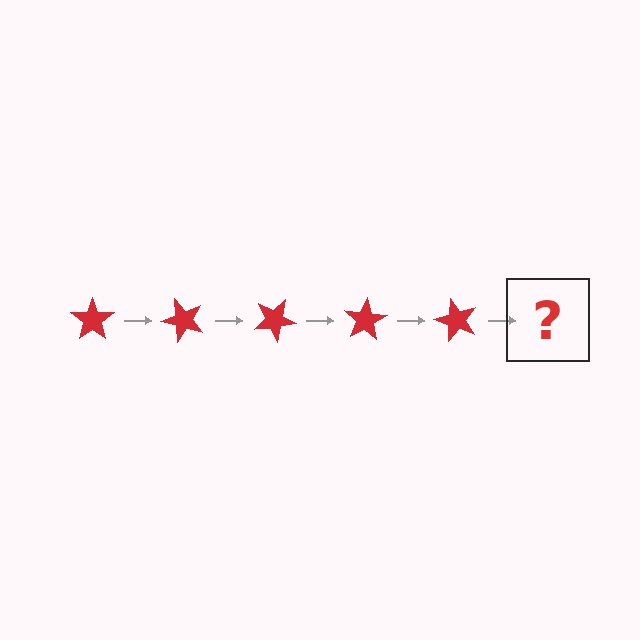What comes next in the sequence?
The next element should be a red star rotated 250 degrees.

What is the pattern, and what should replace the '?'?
The pattern is that the star rotates 50 degrees each step. The '?' should be a red star rotated 250 degrees.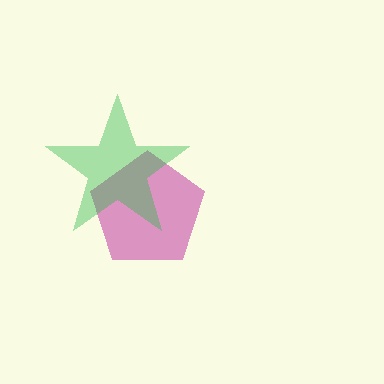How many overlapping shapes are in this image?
There are 2 overlapping shapes in the image.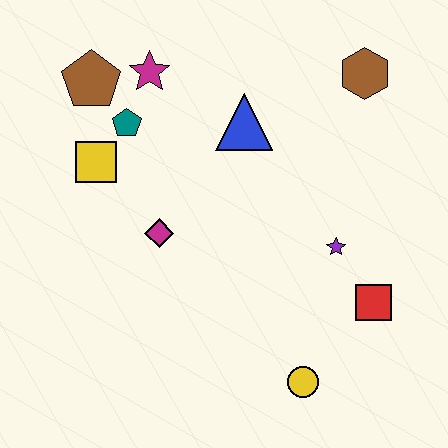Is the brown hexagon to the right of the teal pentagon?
Yes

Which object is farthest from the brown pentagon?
The yellow circle is farthest from the brown pentagon.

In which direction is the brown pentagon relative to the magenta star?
The brown pentagon is to the left of the magenta star.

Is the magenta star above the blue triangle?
Yes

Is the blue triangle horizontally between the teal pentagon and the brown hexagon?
Yes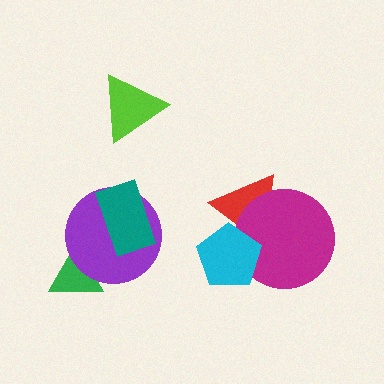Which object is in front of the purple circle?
The teal rectangle is in front of the purple circle.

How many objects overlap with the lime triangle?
0 objects overlap with the lime triangle.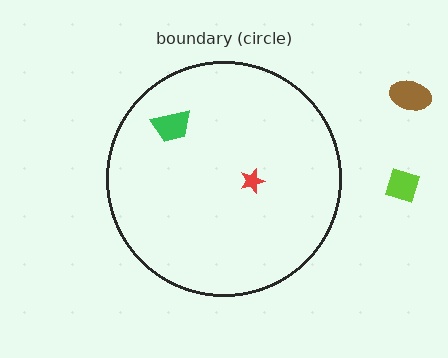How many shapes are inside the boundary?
2 inside, 2 outside.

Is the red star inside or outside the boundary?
Inside.